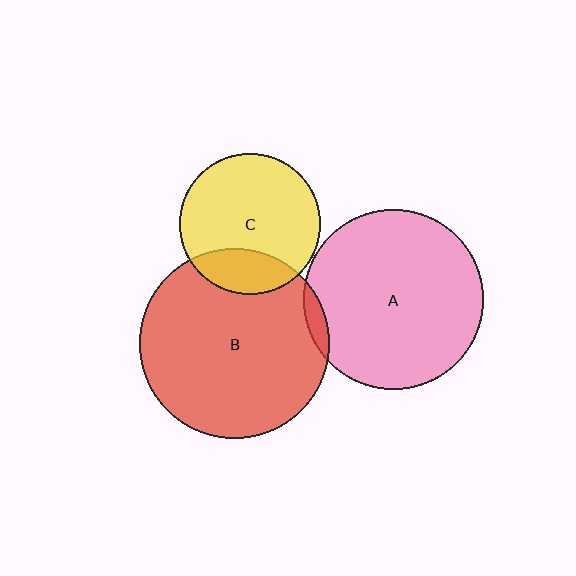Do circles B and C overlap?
Yes.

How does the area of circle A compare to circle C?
Approximately 1.6 times.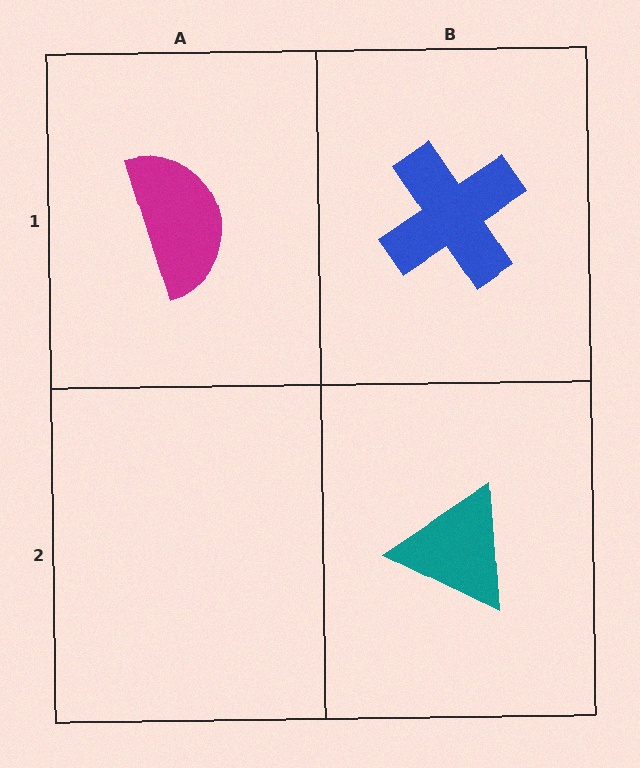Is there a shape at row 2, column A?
No, that cell is empty.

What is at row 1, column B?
A blue cross.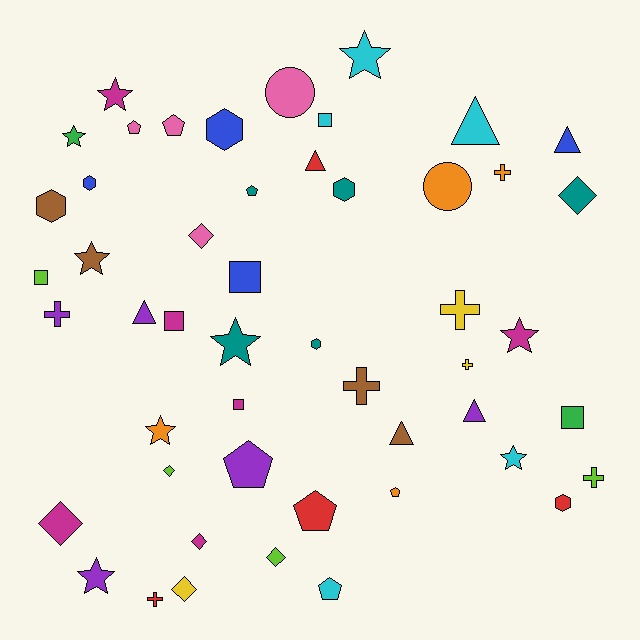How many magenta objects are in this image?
There are 6 magenta objects.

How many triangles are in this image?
There are 6 triangles.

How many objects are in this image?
There are 50 objects.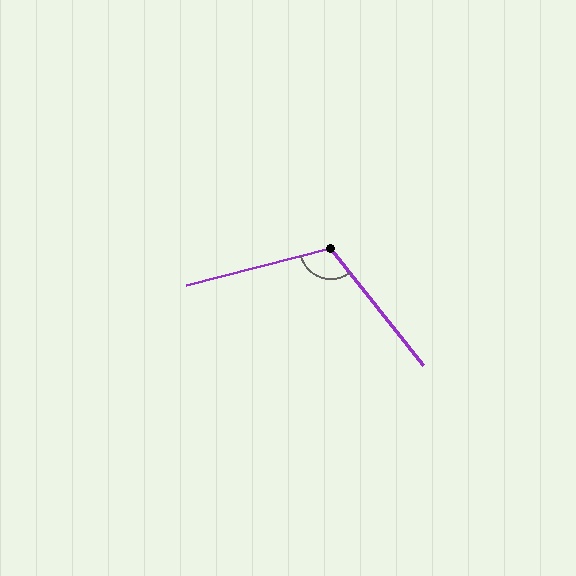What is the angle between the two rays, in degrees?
Approximately 114 degrees.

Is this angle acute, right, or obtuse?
It is obtuse.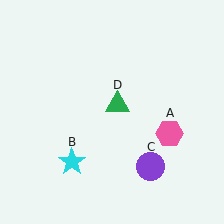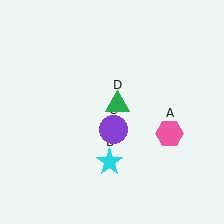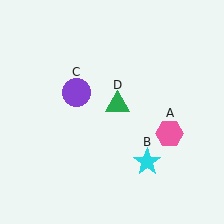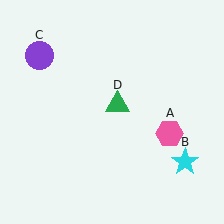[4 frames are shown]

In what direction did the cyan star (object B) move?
The cyan star (object B) moved right.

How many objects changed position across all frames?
2 objects changed position: cyan star (object B), purple circle (object C).